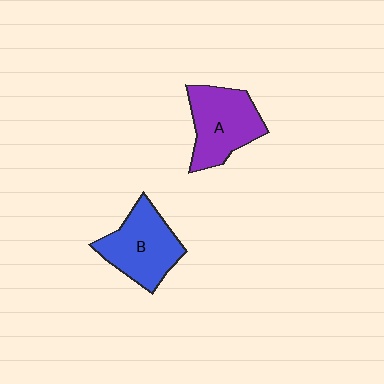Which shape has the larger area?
Shape A (purple).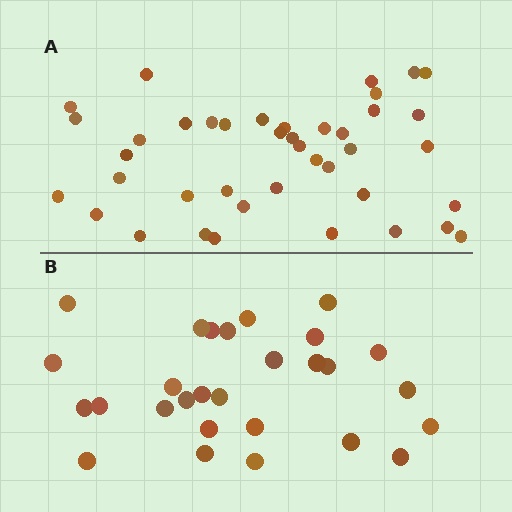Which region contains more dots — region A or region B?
Region A (the top region) has more dots.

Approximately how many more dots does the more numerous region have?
Region A has approximately 15 more dots than region B.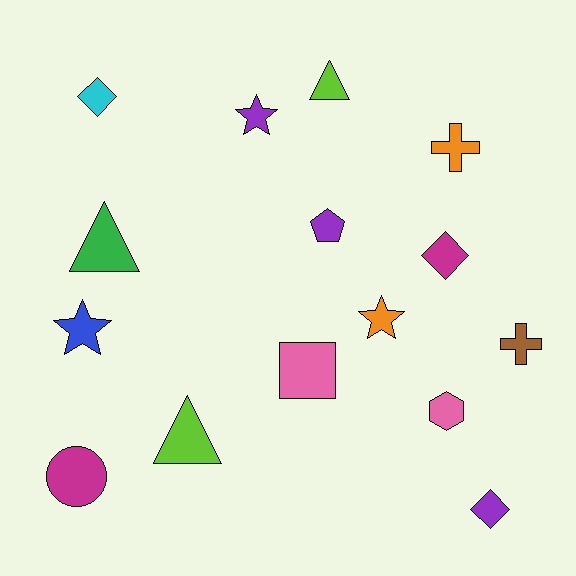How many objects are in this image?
There are 15 objects.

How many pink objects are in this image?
There are 2 pink objects.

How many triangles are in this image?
There are 3 triangles.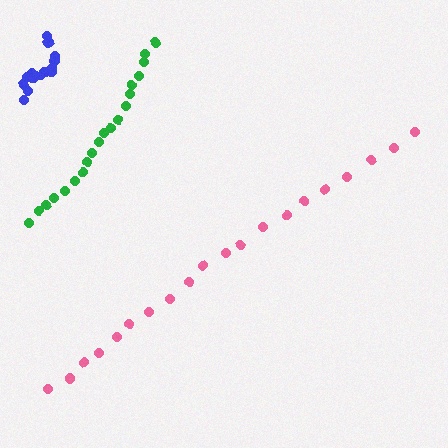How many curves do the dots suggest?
There are 3 distinct paths.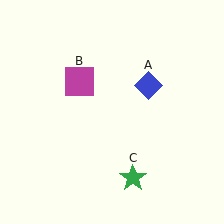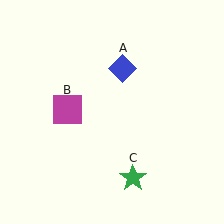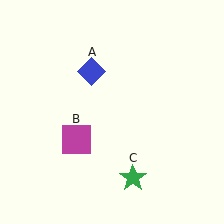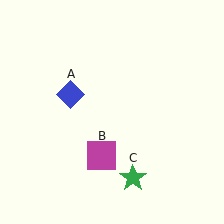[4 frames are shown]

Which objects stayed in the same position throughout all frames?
Green star (object C) remained stationary.